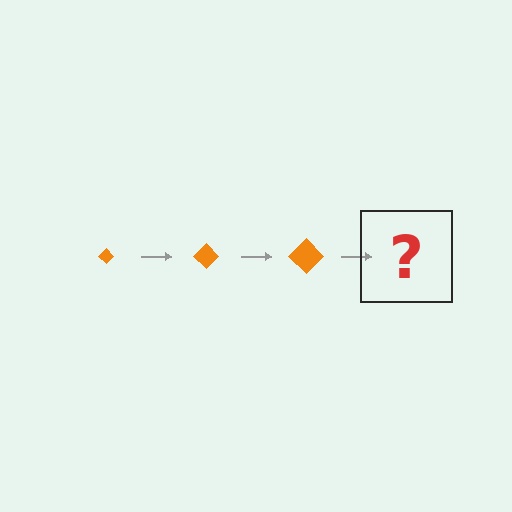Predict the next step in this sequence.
The next step is an orange diamond, larger than the previous one.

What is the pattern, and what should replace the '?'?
The pattern is that the diamond gets progressively larger each step. The '?' should be an orange diamond, larger than the previous one.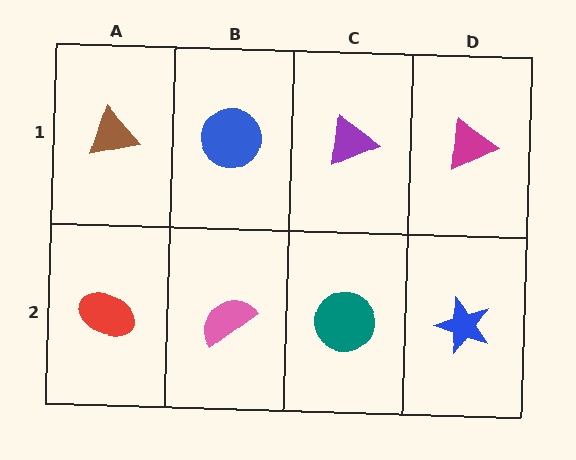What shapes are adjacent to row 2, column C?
A purple triangle (row 1, column C), a pink semicircle (row 2, column B), a blue star (row 2, column D).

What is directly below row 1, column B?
A pink semicircle.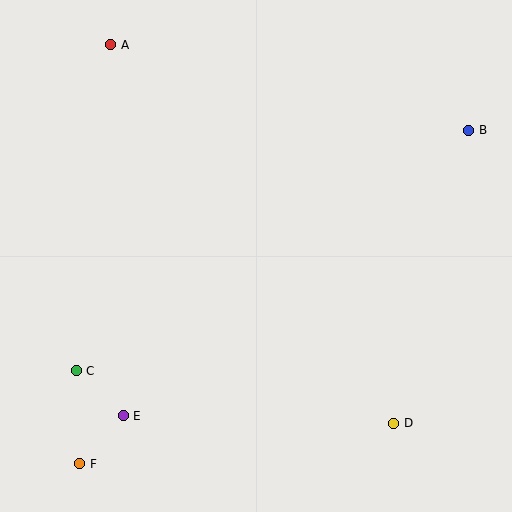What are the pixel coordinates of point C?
Point C is at (76, 371).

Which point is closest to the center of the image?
Point E at (123, 416) is closest to the center.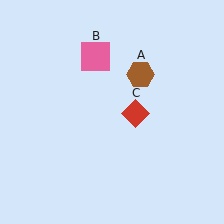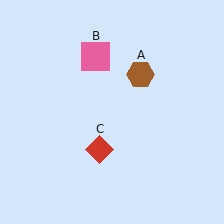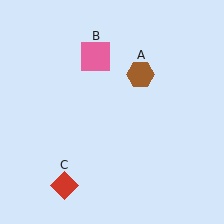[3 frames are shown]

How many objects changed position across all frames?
1 object changed position: red diamond (object C).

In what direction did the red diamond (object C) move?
The red diamond (object C) moved down and to the left.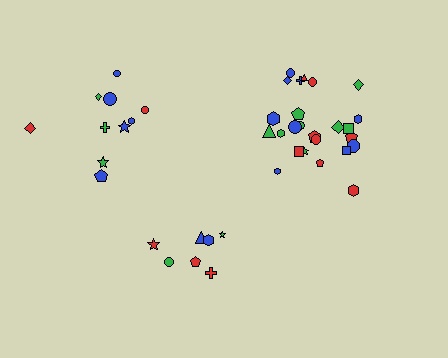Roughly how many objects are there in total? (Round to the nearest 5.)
Roughly 40 objects in total.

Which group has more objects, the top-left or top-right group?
The top-right group.